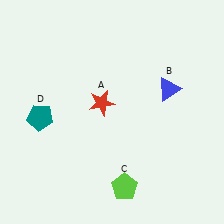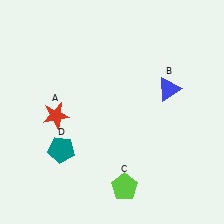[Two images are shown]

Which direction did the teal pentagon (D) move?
The teal pentagon (D) moved down.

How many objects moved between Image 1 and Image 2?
2 objects moved between the two images.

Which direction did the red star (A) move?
The red star (A) moved left.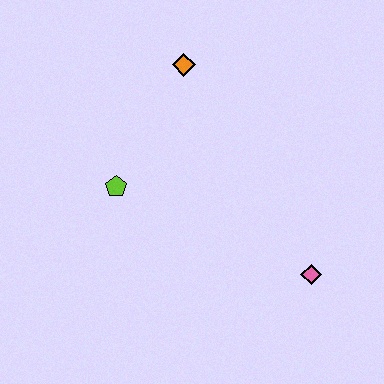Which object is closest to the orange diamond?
The lime pentagon is closest to the orange diamond.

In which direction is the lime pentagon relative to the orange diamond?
The lime pentagon is below the orange diamond.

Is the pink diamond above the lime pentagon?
No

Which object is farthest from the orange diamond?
The pink diamond is farthest from the orange diamond.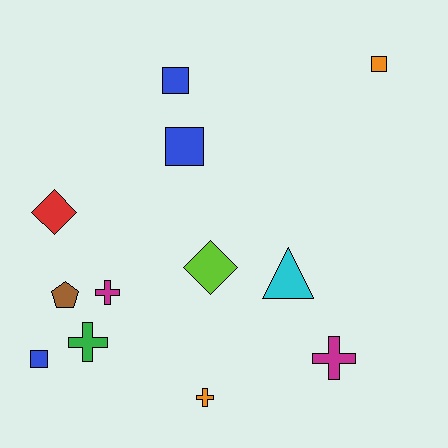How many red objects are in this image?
There is 1 red object.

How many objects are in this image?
There are 12 objects.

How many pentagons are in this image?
There is 1 pentagon.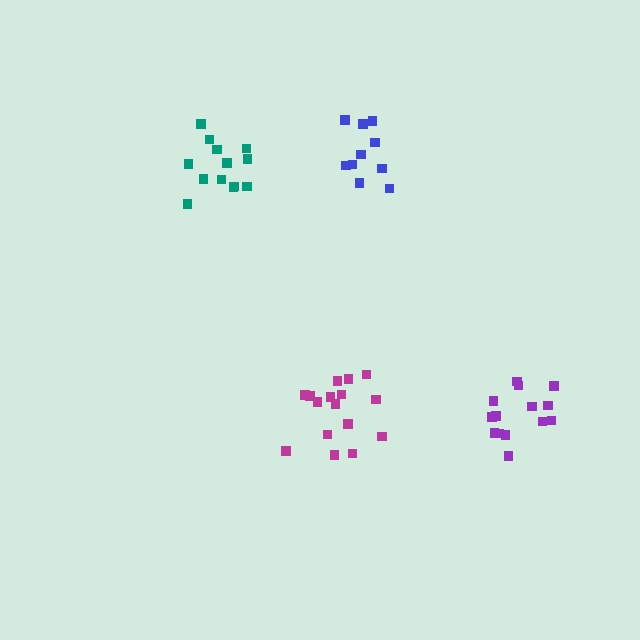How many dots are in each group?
Group 1: 16 dots, Group 2: 13 dots, Group 3: 14 dots, Group 4: 10 dots (53 total).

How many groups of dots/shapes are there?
There are 4 groups.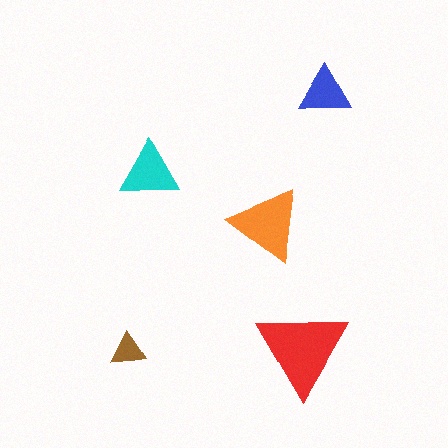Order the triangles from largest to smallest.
the red one, the orange one, the cyan one, the blue one, the brown one.